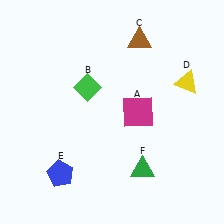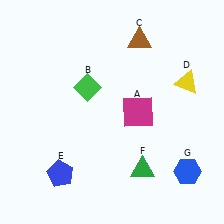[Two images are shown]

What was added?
A blue hexagon (G) was added in Image 2.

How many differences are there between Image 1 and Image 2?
There is 1 difference between the two images.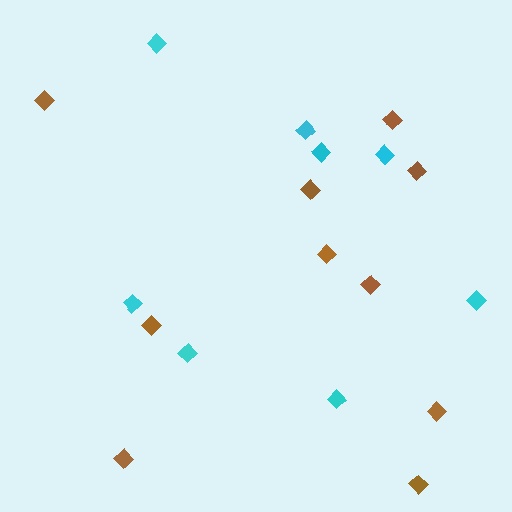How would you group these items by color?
There are 2 groups: one group of brown diamonds (10) and one group of cyan diamonds (8).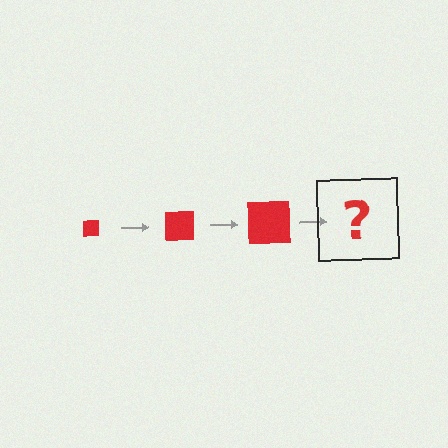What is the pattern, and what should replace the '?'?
The pattern is that the square gets progressively larger each step. The '?' should be a red square, larger than the previous one.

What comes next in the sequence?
The next element should be a red square, larger than the previous one.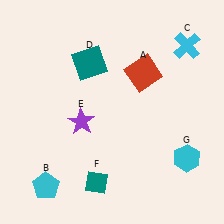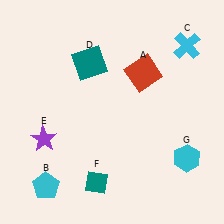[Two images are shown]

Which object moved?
The purple star (E) moved left.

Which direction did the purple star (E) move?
The purple star (E) moved left.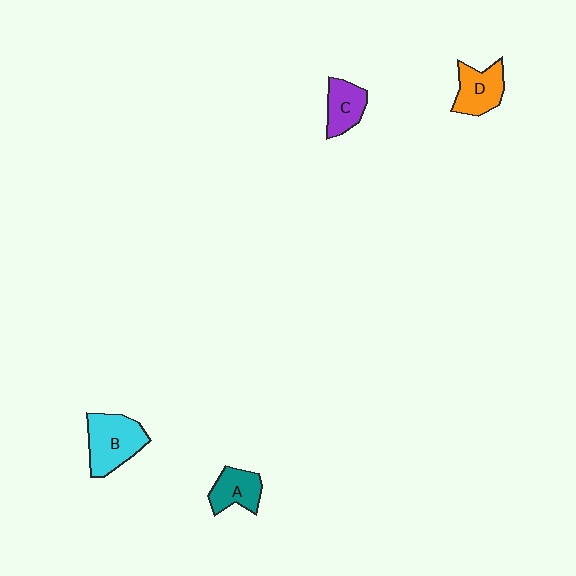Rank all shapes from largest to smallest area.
From largest to smallest: B (cyan), D (orange), A (teal), C (purple).